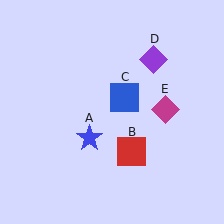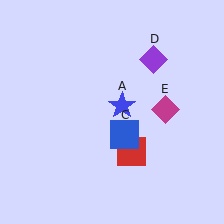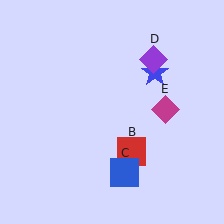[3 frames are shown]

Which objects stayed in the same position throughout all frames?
Red square (object B) and purple diamond (object D) and magenta diamond (object E) remained stationary.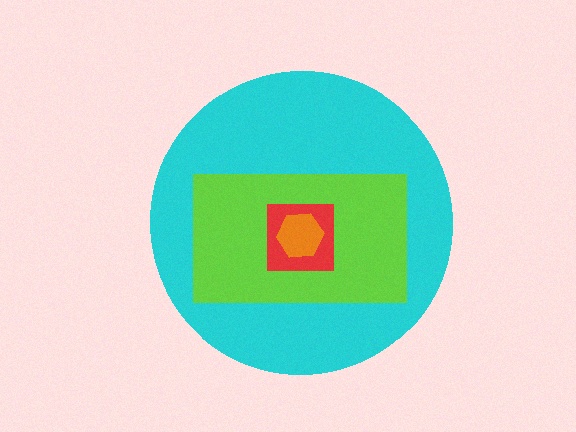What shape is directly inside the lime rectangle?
The red square.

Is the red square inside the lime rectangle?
Yes.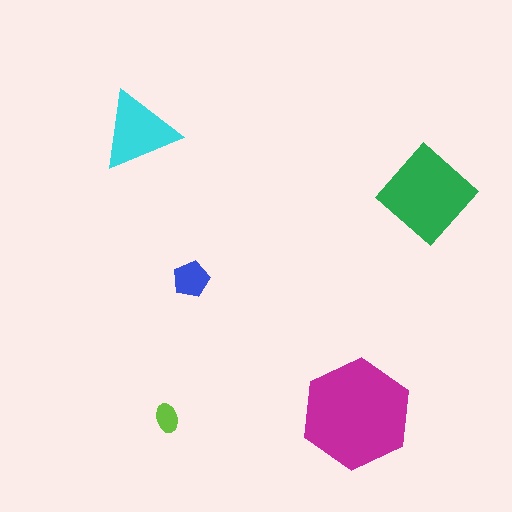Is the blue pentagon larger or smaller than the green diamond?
Smaller.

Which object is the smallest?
The lime ellipse.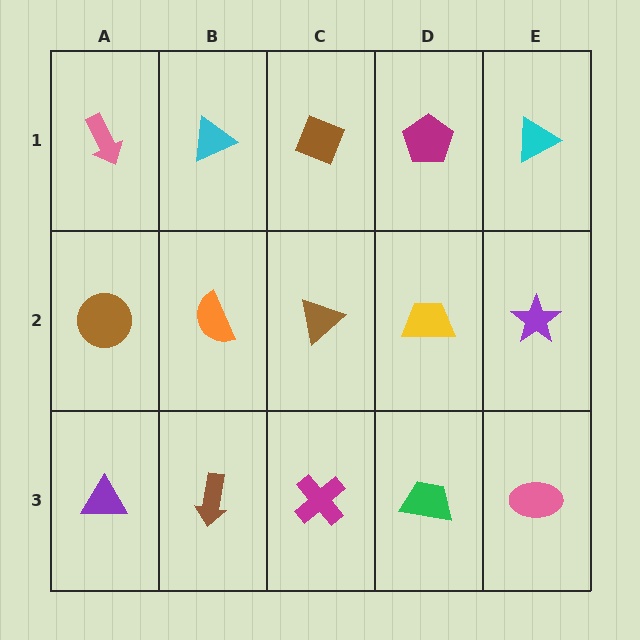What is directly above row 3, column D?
A yellow trapezoid.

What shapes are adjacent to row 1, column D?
A yellow trapezoid (row 2, column D), a brown diamond (row 1, column C), a cyan triangle (row 1, column E).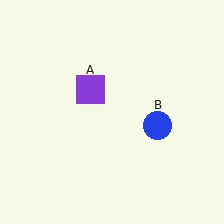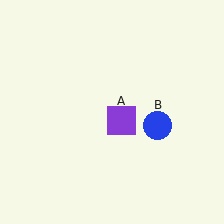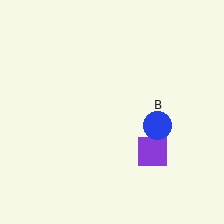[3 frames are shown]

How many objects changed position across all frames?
1 object changed position: purple square (object A).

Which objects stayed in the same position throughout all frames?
Blue circle (object B) remained stationary.